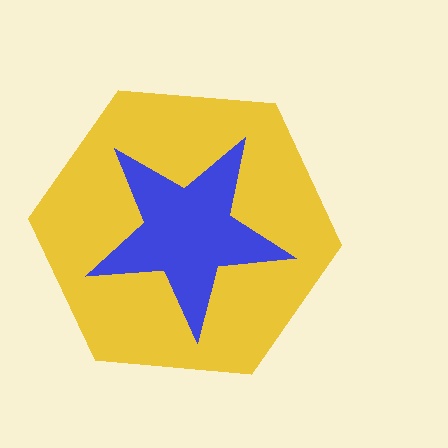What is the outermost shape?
The yellow hexagon.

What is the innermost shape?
The blue star.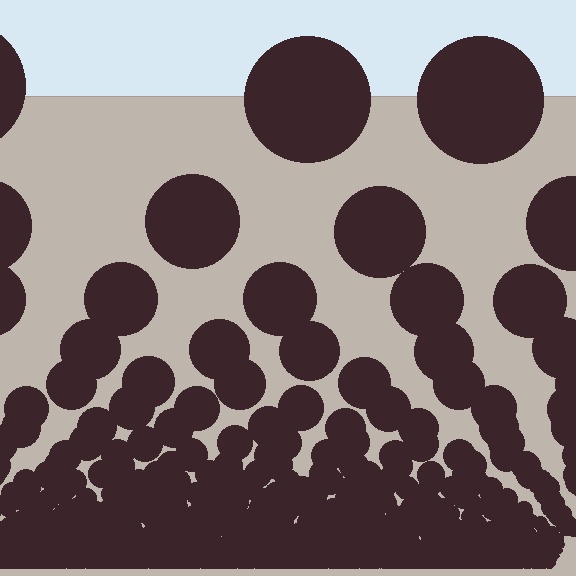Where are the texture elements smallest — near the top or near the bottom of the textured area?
Near the bottom.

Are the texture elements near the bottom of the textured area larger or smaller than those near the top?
Smaller. The gradient is inverted — elements near the bottom are smaller and denser.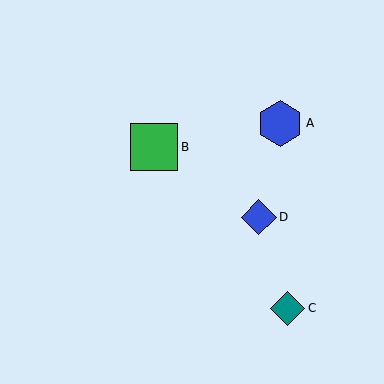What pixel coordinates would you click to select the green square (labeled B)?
Click at (154, 147) to select the green square B.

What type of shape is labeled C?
Shape C is a teal diamond.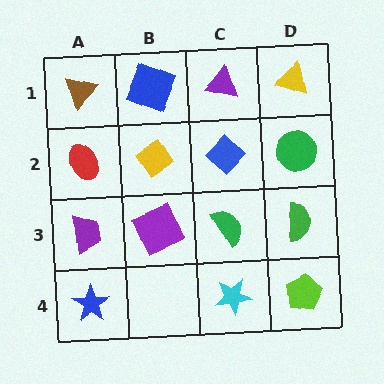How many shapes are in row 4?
3 shapes.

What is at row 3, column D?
A green semicircle.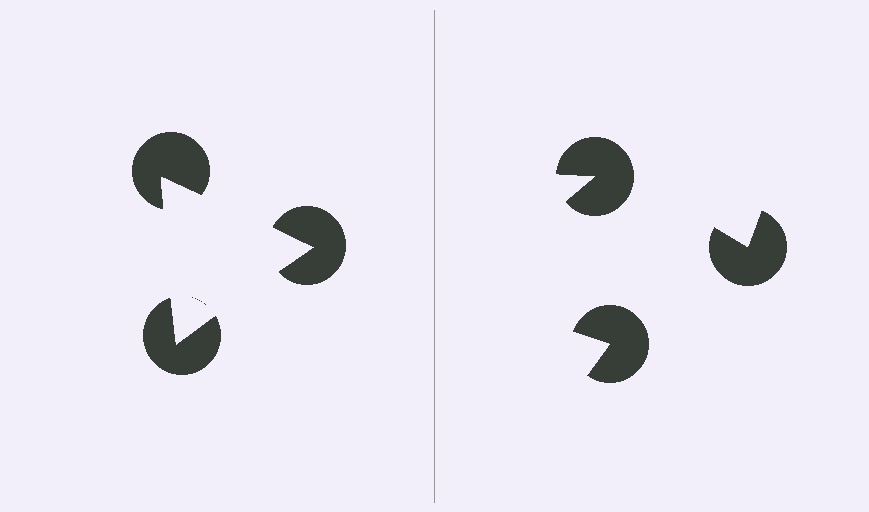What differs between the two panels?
The pac-man discs are positioned identically on both sides; only the wedge orientations differ. On the left they align to a triangle; on the right they are misaligned.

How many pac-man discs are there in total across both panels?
6 — 3 on each side.